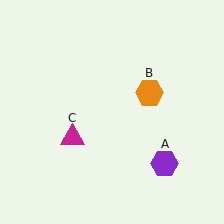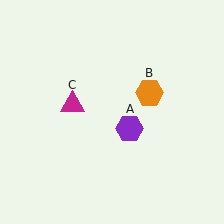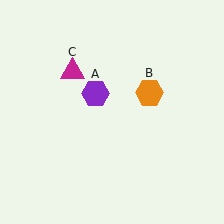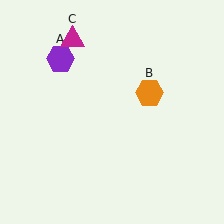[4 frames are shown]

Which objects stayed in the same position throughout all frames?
Orange hexagon (object B) remained stationary.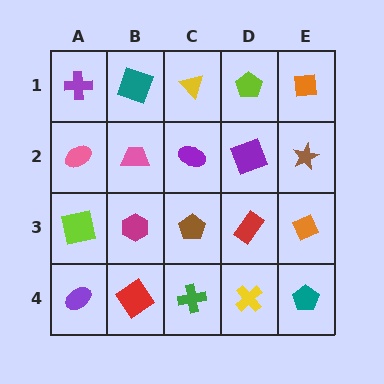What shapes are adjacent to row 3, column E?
A brown star (row 2, column E), a teal pentagon (row 4, column E), a red rectangle (row 3, column D).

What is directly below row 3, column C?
A green cross.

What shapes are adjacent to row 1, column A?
A pink ellipse (row 2, column A), a teal square (row 1, column B).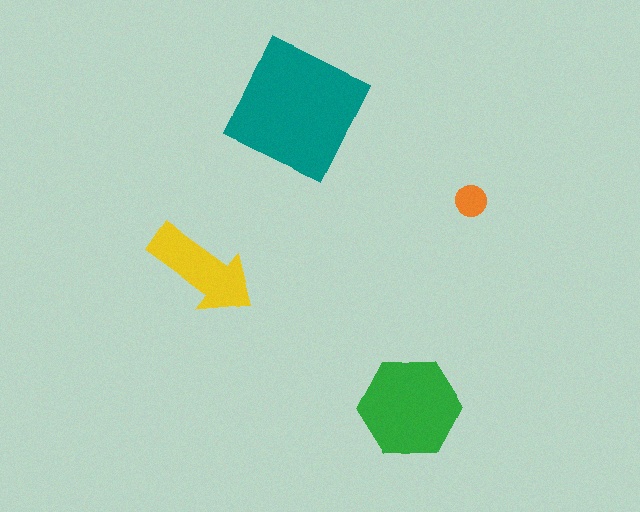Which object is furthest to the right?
The orange circle is rightmost.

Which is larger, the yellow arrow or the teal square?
The teal square.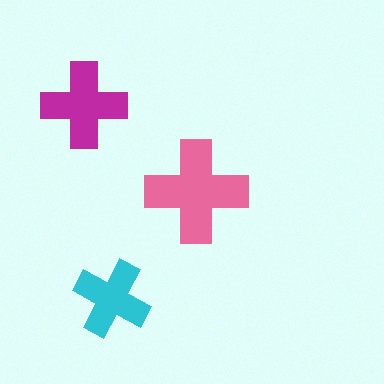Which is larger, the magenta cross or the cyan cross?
The magenta one.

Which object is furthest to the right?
The pink cross is rightmost.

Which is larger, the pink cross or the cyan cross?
The pink one.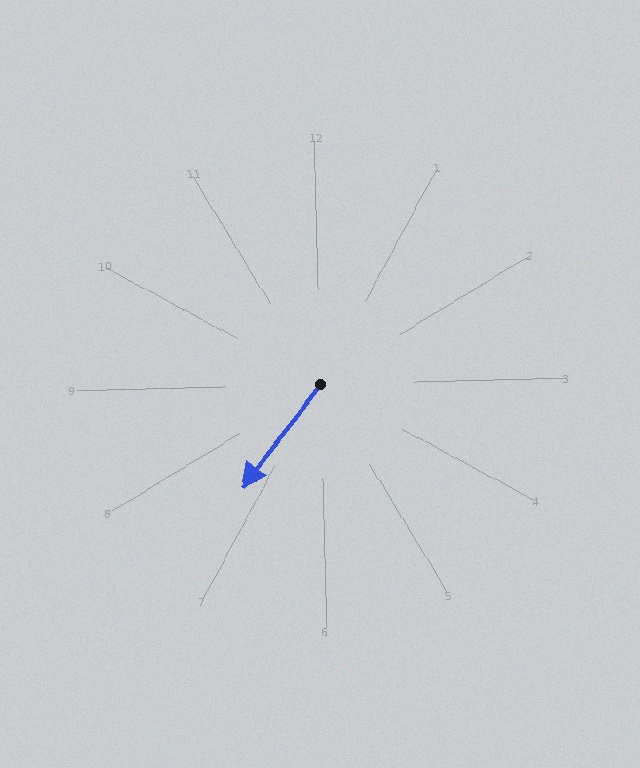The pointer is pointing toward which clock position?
Roughly 7 o'clock.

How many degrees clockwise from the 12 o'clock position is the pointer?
Approximately 218 degrees.